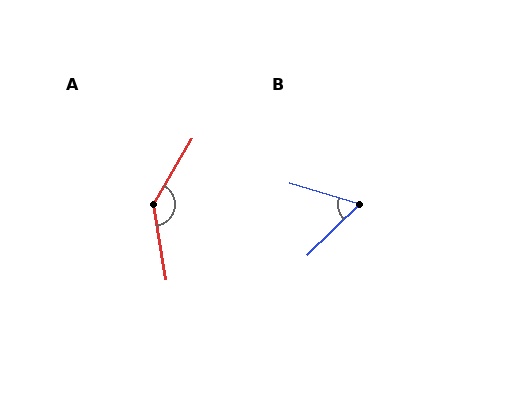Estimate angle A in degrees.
Approximately 140 degrees.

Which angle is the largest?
A, at approximately 140 degrees.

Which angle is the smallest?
B, at approximately 60 degrees.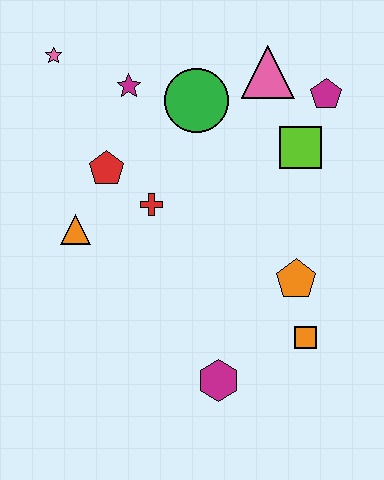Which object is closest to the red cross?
The red pentagon is closest to the red cross.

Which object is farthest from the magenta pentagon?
The magenta hexagon is farthest from the magenta pentagon.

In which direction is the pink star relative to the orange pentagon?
The pink star is to the left of the orange pentagon.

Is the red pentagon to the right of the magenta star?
No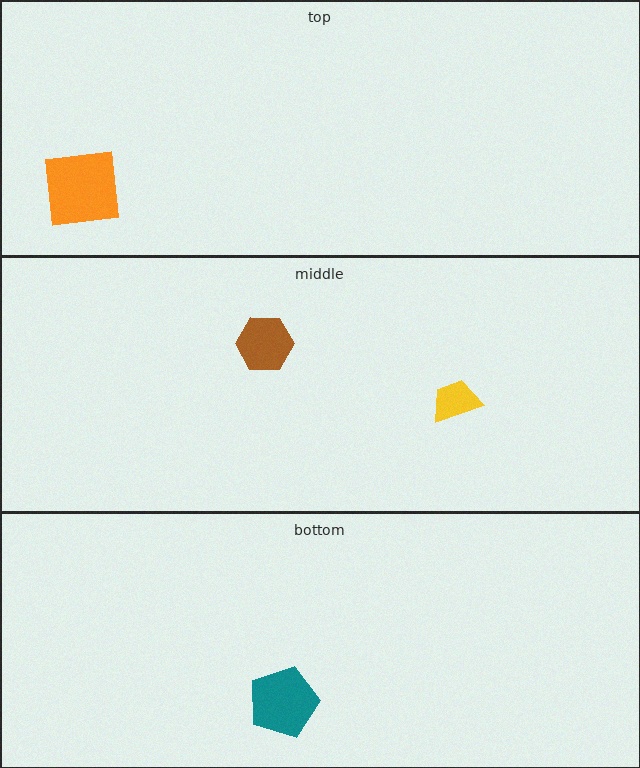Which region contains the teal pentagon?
The bottom region.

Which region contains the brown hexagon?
The middle region.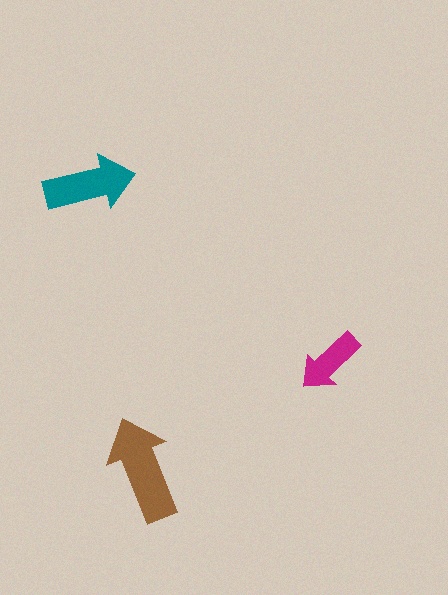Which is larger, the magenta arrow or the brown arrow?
The brown one.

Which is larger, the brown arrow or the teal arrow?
The brown one.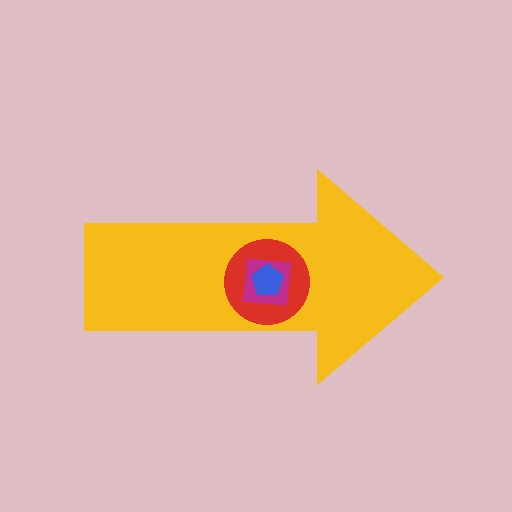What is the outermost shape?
The yellow arrow.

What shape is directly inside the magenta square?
The blue pentagon.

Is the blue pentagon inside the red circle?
Yes.